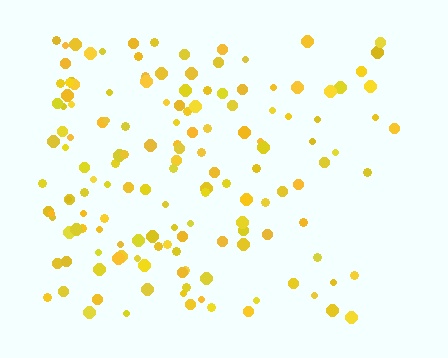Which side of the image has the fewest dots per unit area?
The right.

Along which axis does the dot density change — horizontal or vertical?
Horizontal.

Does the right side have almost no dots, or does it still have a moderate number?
Still a moderate number, just noticeably fewer than the left.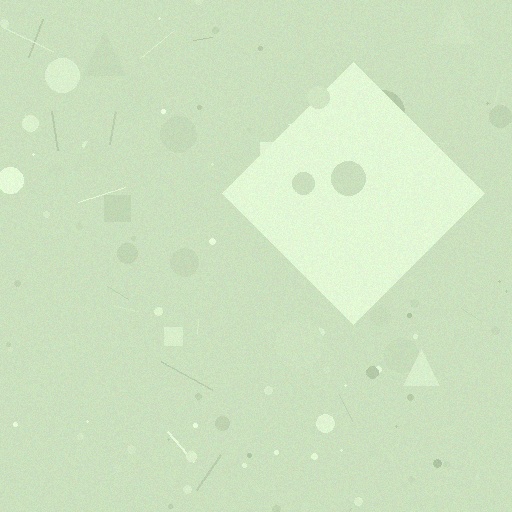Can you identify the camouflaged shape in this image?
The camouflaged shape is a diamond.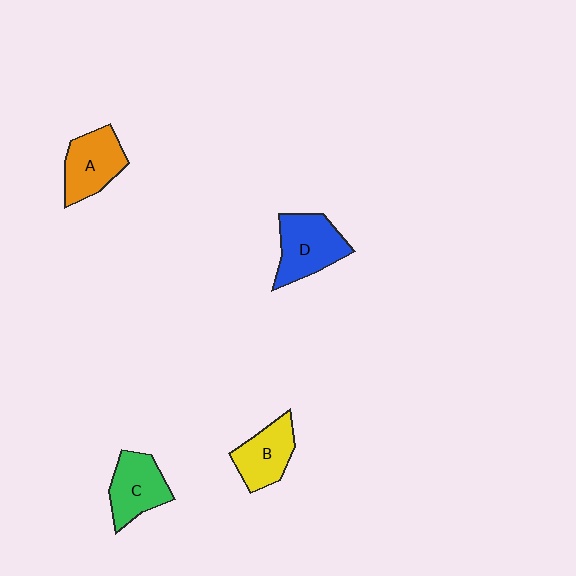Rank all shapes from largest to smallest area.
From largest to smallest: D (blue), A (orange), C (green), B (yellow).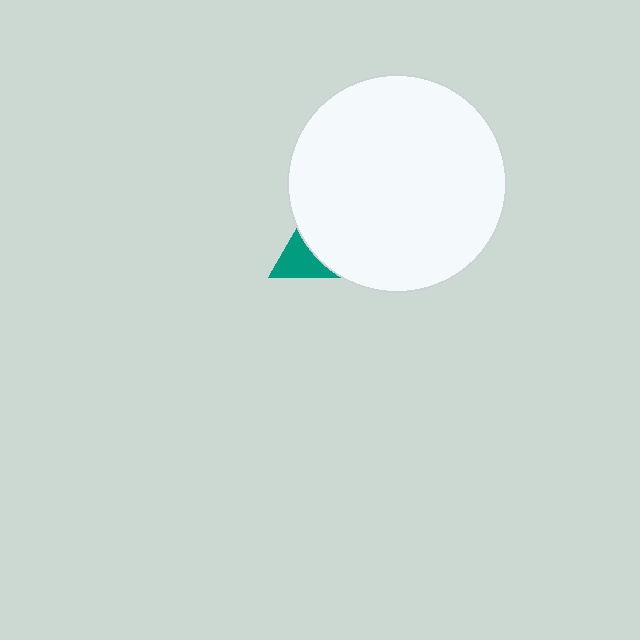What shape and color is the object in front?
The object in front is a white circle.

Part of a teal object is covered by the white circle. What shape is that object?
It is a triangle.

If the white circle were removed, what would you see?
You would see the complete teal triangle.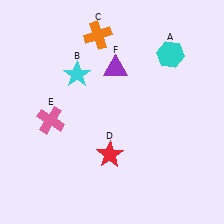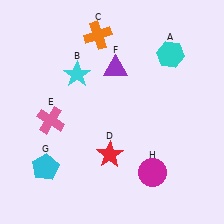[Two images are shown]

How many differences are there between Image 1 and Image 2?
There are 2 differences between the two images.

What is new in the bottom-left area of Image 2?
A cyan pentagon (G) was added in the bottom-left area of Image 2.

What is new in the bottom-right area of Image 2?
A magenta circle (H) was added in the bottom-right area of Image 2.